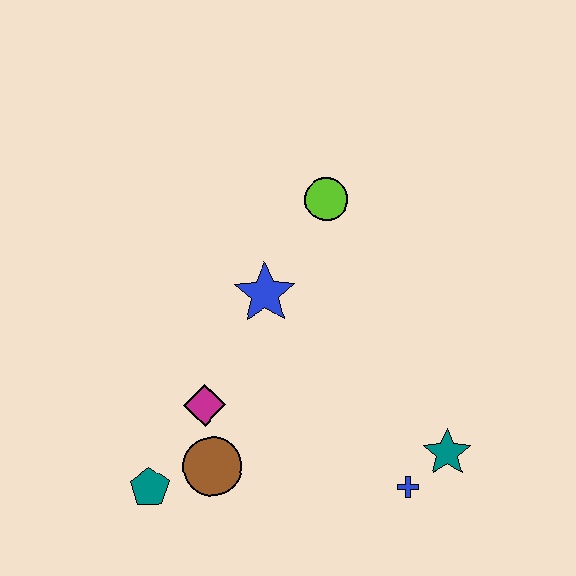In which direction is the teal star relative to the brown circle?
The teal star is to the right of the brown circle.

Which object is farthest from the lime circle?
The teal pentagon is farthest from the lime circle.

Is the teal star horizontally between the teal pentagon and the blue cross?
No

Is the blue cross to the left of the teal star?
Yes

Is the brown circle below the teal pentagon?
No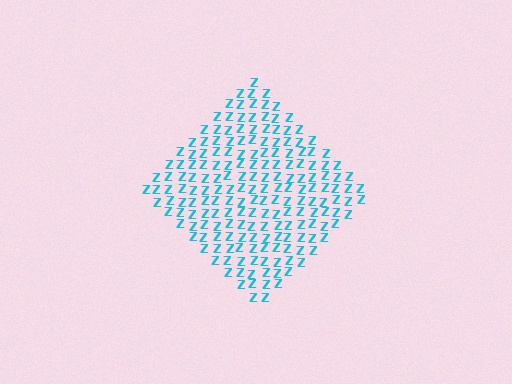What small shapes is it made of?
It is made of small letter Z's.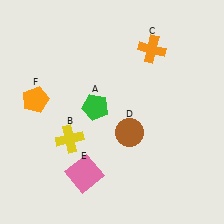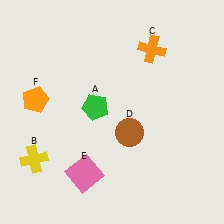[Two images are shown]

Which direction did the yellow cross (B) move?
The yellow cross (B) moved left.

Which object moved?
The yellow cross (B) moved left.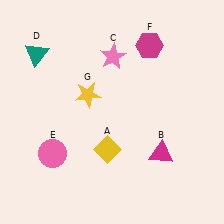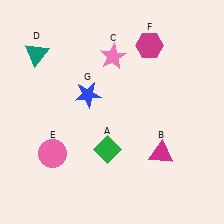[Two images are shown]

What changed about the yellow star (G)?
In Image 1, G is yellow. In Image 2, it changed to blue.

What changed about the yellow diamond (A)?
In Image 1, A is yellow. In Image 2, it changed to green.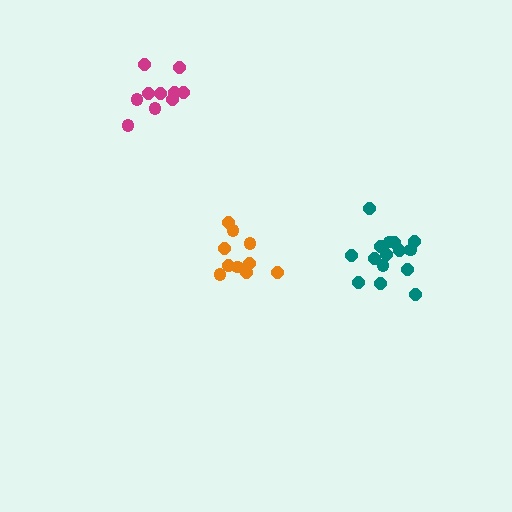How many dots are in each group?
Group 1: 10 dots, Group 2: 10 dots, Group 3: 15 dots (35 total).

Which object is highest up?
The magenta cluster is topmost.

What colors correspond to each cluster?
The clusters are colored: orange, magenta, teal.